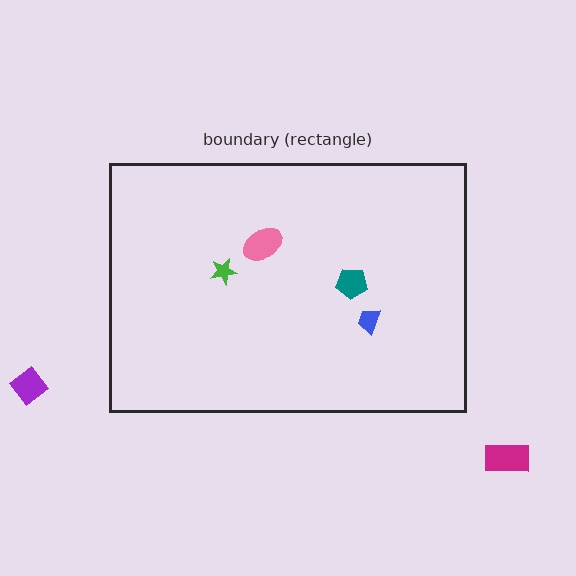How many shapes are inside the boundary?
4 inside, 2 outside.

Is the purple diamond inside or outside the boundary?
Outside.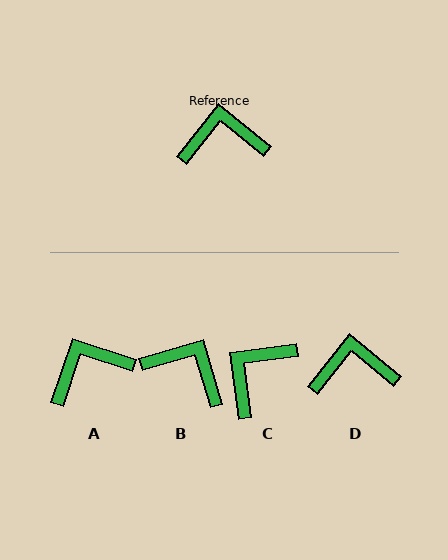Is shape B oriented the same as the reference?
No, it is off by about 35 degrees.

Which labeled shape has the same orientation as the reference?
D.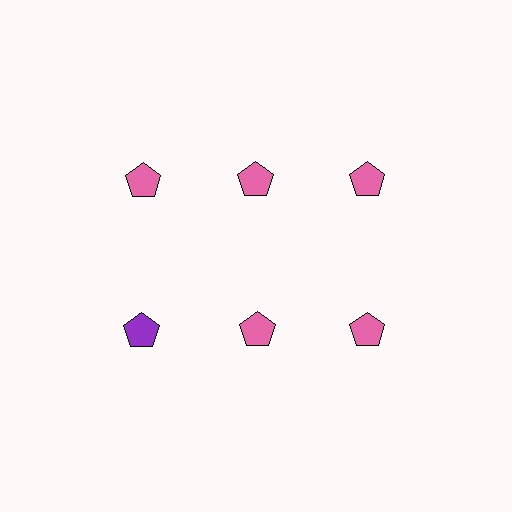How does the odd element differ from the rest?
It has a different color: purple instead of pink.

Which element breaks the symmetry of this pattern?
The purple pentagon in the second row, leftmost column breaks the symmetry. All other shapes are pink pentagons.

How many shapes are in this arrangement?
There are 6 shapes arranged in a grid pattern.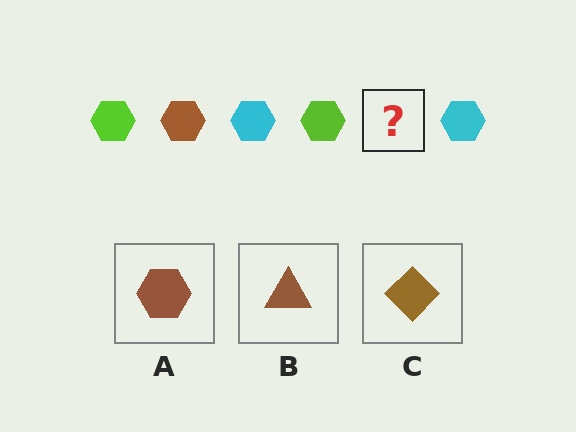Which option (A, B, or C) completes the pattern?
A.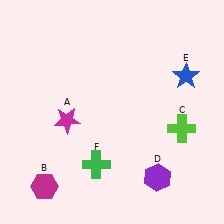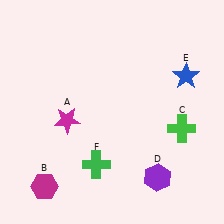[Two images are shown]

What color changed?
The cross (C) changed from lime in Image 1 to green in Image 2.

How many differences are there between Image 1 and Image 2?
There is 1 difference between the two images.